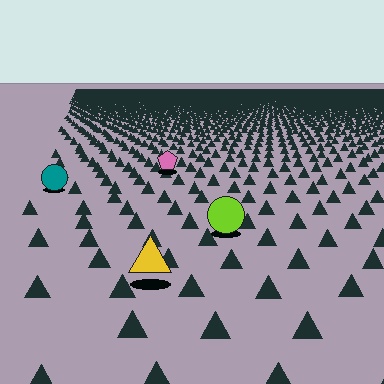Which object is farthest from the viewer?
The pink pentagon is farthest from the viewer. It appears smaller and the ground texture around it is denser.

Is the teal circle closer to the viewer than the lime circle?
No. The lime circle is closer — you can tell from the texture gradient: the ground texture is coarser near it.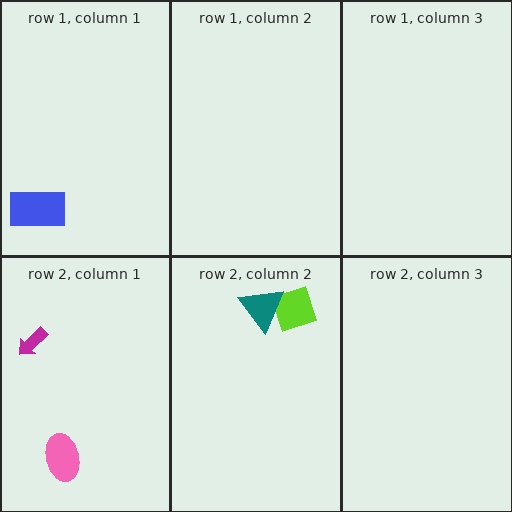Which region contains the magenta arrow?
The row 2, column 1 region.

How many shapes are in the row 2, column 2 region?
2.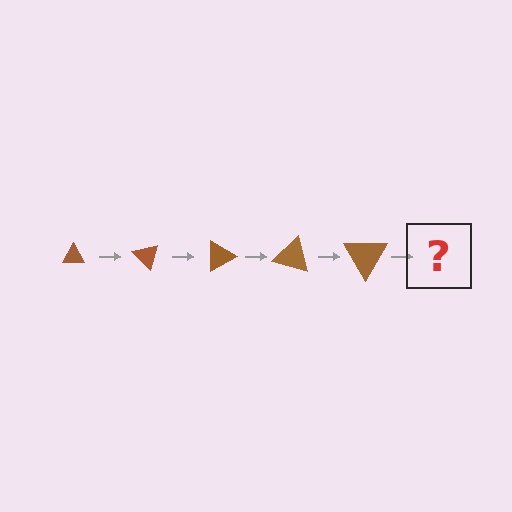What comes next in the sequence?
The next element should be a triangle, larger than the previous one and rotated 225 degrees from the start.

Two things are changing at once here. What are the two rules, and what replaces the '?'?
The two rules are that the triangle grows larger each step and it rotates 45 degrees each step. The '?' should be a triangle, larger than the previous one and rotated 225 degrees from the start.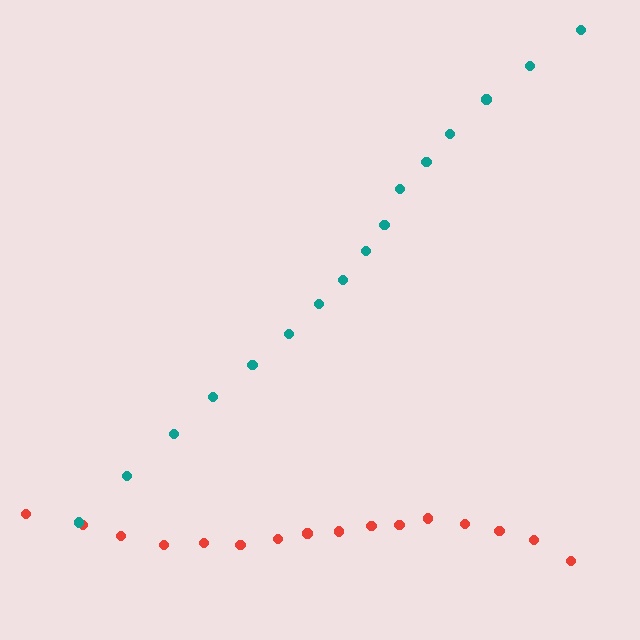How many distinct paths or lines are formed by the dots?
There are 2 distinct paths.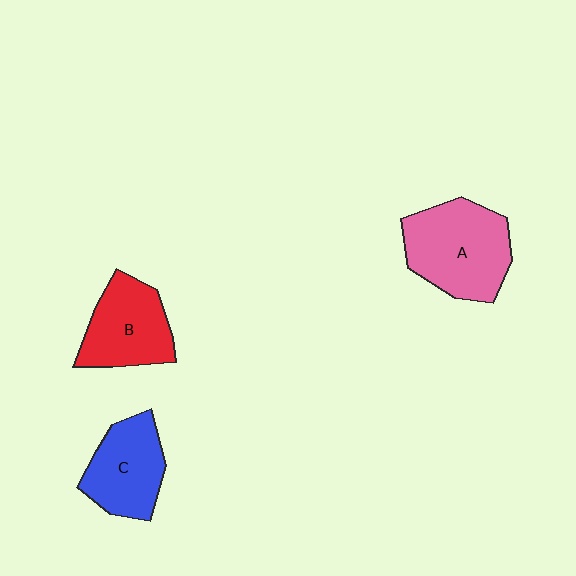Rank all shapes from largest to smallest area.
From largest to smallest: A (pink), B (red), C (blue).